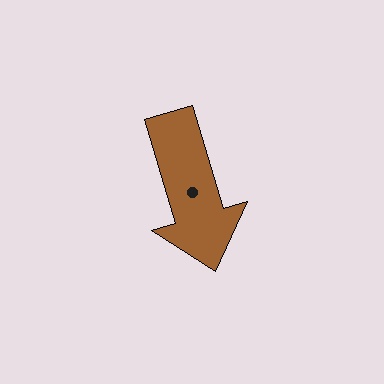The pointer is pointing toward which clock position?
Roughly 5 o'clock.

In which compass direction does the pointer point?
South.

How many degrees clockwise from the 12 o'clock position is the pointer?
Approximately 163 degrees.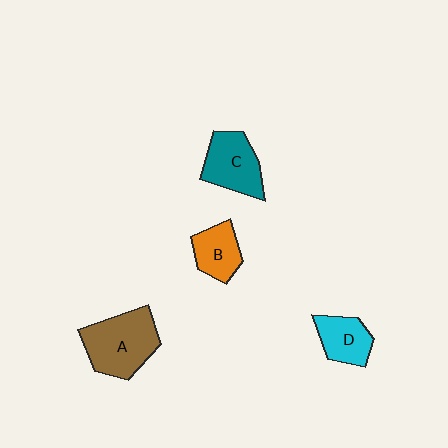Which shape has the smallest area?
Shape B (orange).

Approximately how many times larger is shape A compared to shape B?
Approximately 1.8 times.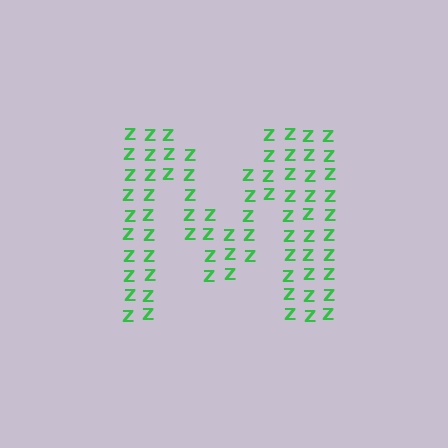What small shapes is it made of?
It is made of small letter Z's.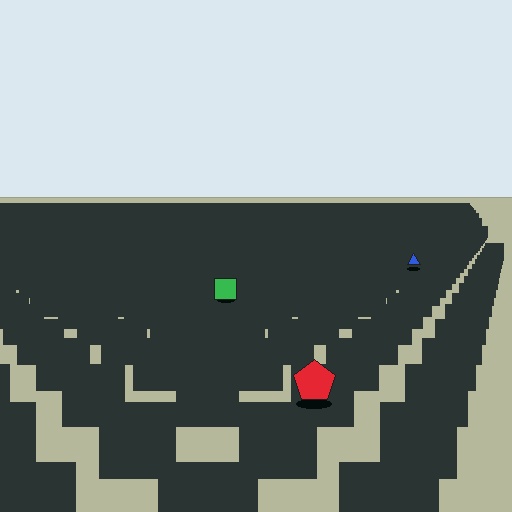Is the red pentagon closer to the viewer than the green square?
Yes. The red pentagon is closer — you can tell from the texture gradient: the ground texture is coarser near it.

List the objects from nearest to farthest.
From nearest to farthest: the red pentagon, the green square, the blue triangle.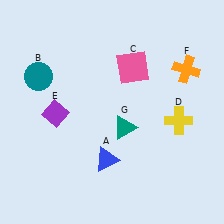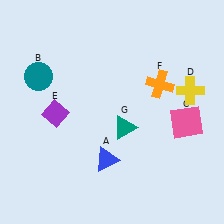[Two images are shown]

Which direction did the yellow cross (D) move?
The yellow cross (D) moved up.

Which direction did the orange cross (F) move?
The orange cross (F) moved left.